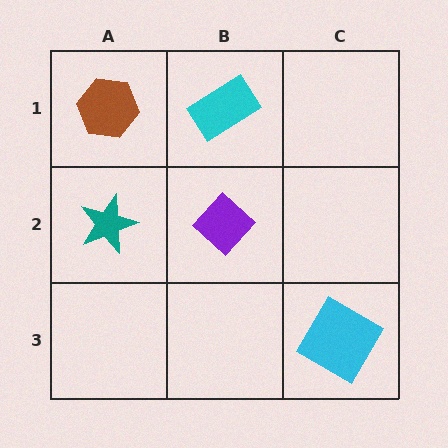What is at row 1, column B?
A cyan rectangle.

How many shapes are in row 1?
2 shapes.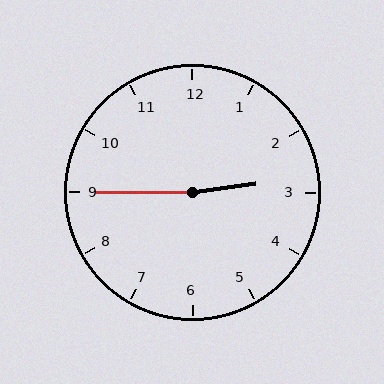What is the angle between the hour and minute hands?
Approximately 172 degrees.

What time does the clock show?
2:45.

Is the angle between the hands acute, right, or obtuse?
It is obtuse.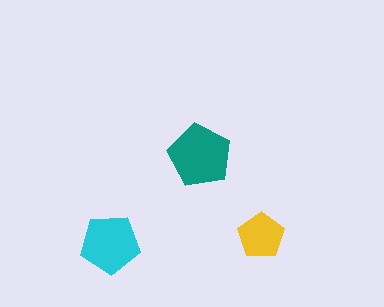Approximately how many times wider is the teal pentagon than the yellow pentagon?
About 1.5 times wider.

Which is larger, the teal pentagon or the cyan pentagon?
The teal one.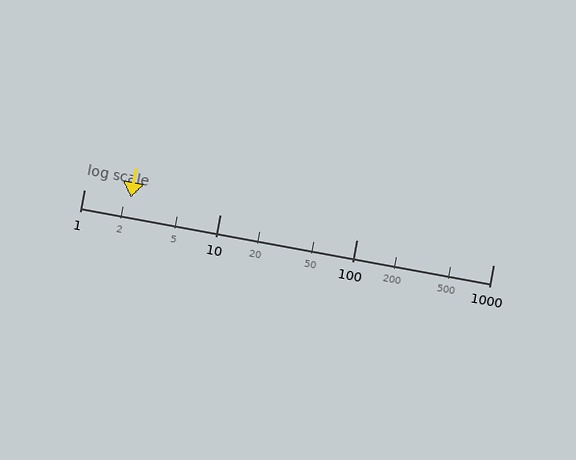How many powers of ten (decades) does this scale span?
The scale spans 3 decades, from 1 to 1000.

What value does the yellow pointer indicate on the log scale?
The pointer indicates approximately 2.2.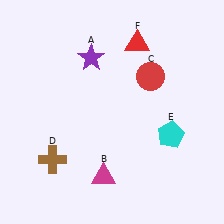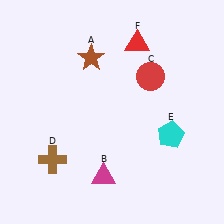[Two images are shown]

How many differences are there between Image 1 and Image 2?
There is 1 difference between the two images.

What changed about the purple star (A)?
In Image 1, A is purple. In Image 2, it changed to brown.